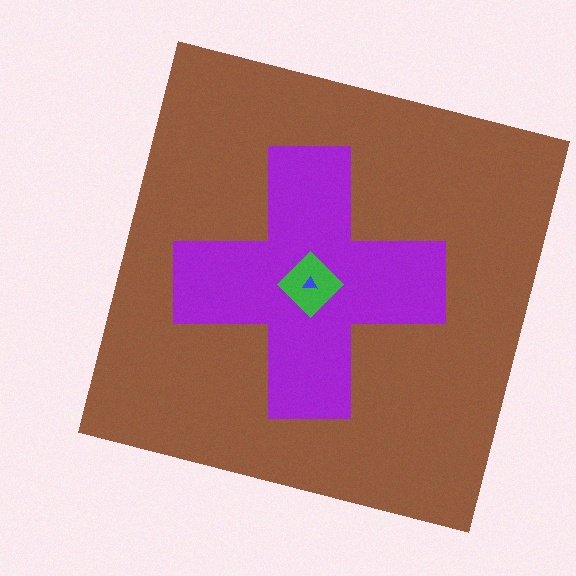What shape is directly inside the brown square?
The purple cross.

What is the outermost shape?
The brown square.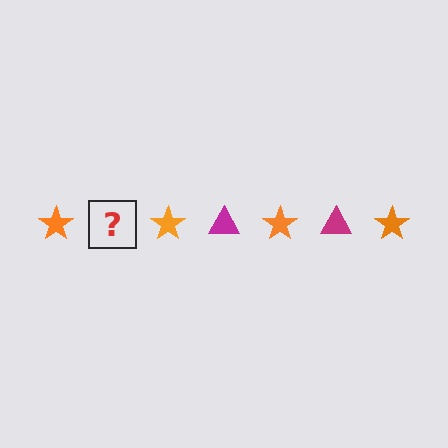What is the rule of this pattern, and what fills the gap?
The rule is that the pattern alternates between orange star and magenta triangle. The gap should be filled with a magenta triangle.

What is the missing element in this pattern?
The missing element is a magenta triangle.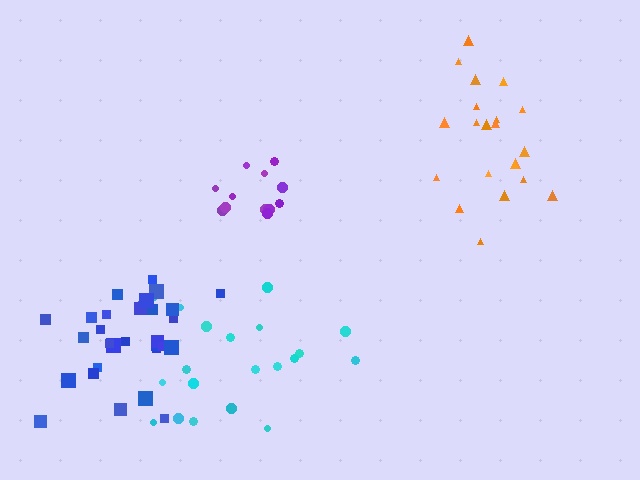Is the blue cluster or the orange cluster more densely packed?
Blue.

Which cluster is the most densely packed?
Purple.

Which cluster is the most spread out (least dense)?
Cyan.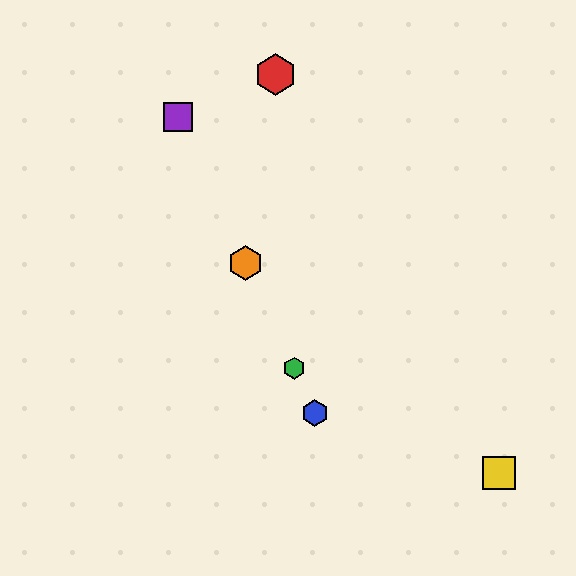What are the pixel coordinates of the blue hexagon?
The blue hexagon is at (315, 413).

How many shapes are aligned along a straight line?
4 shapes (the blue hexagon, the green hexagon, the purple square, the orange hexagon) are aligned along a straight line.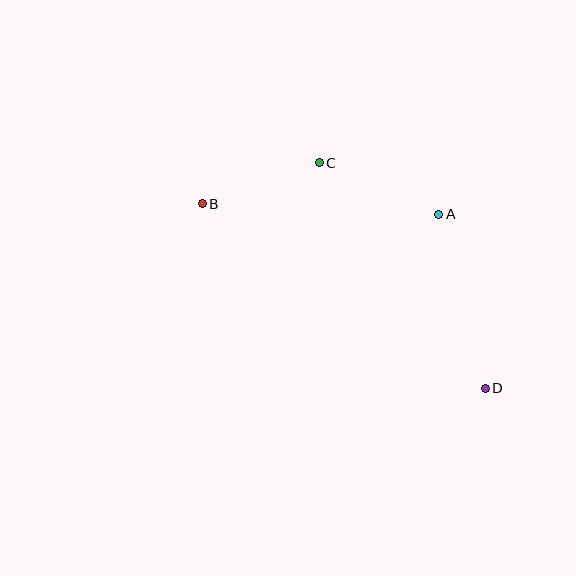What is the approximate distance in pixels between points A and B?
The distance between A and B is approximately 237 pixels.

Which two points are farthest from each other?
Points B and D are farthest from each other.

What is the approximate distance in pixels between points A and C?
The distance between A and C is approximately 130 pixels.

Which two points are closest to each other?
Points B and C are closest to each other.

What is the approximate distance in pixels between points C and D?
The distance between C and D is approximately 280 pixels.